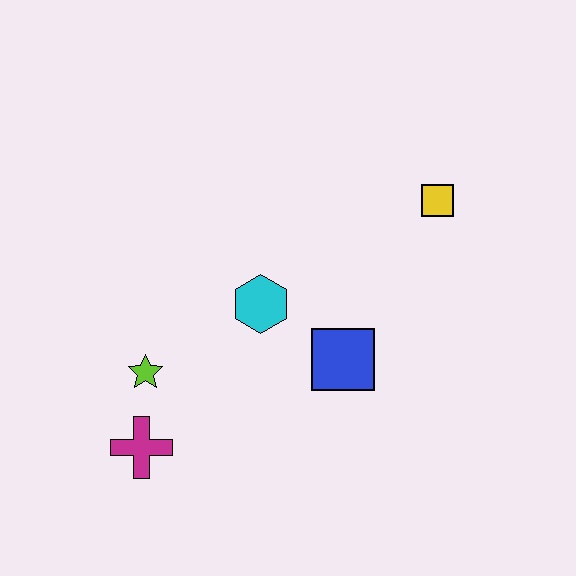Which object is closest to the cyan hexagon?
The blue square is closest to the cyan hexagon.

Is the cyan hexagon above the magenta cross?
Yes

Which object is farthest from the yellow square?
The magenta cross is farthest from the yellow square.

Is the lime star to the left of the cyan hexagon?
Yes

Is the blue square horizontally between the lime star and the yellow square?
Yes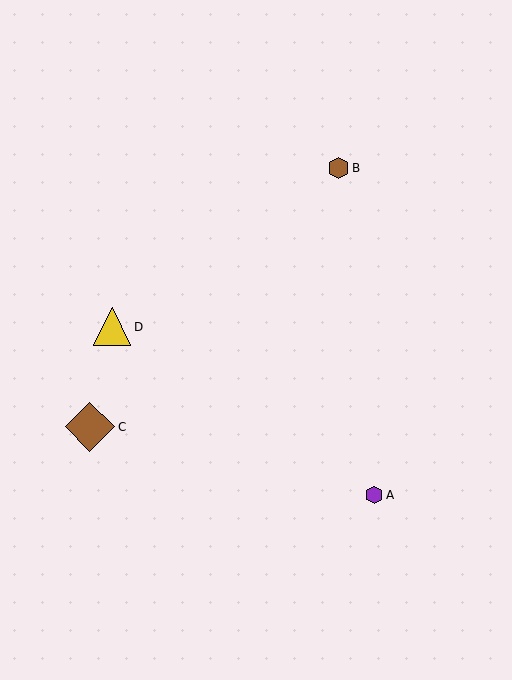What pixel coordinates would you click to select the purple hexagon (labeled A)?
Click at (374, 495) to select the purple hexagon A.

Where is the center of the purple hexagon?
The center of the purple hexagon is at (374, 495).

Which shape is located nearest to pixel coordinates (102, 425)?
The brown diamond (labeled C) at (90, 427) is nearest to that location.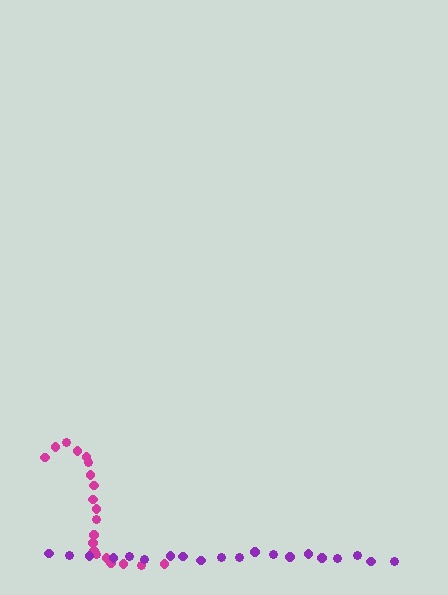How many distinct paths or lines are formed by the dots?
There are 2 distinct paths.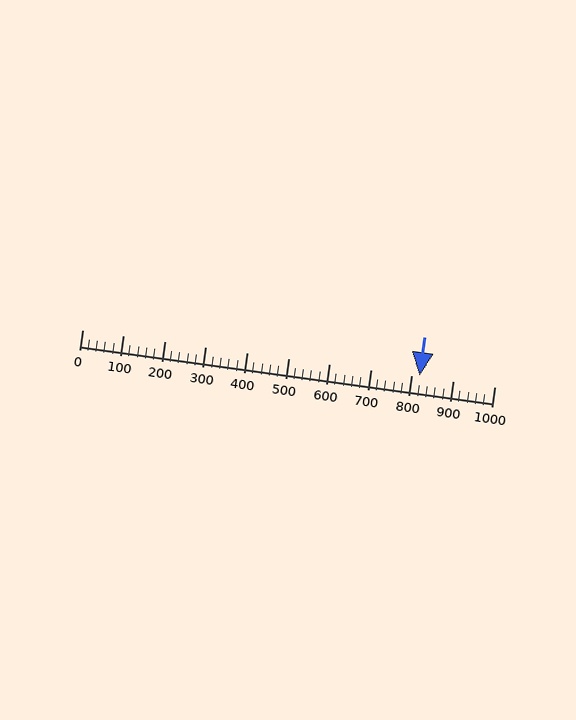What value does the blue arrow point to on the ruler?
The blue arrow points to approximately 818.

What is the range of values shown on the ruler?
The ruler shows values from 0 to 1000.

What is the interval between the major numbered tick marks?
The major tick marks are spaced 100 units apart.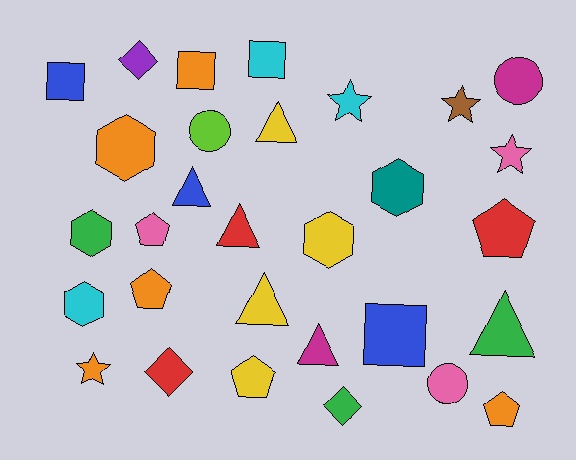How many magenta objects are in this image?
There are 2 magenta objects.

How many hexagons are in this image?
There are 5 hexagons.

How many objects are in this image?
There are 30 objects.